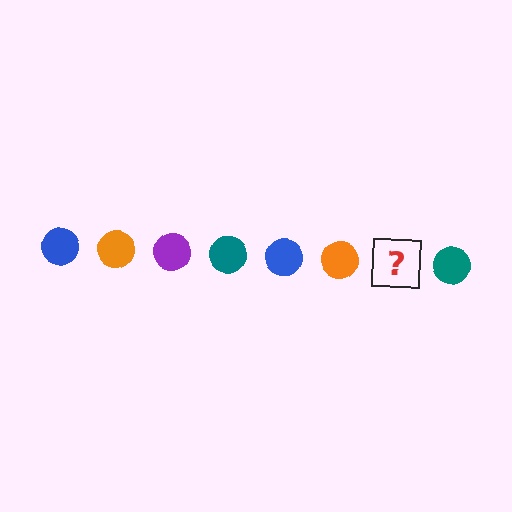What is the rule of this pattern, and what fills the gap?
The rule is that the pattern cycles through blue, orange, purple, teal circles. The gap should be filled with a purple circle.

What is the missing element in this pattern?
The missing element is a purple circle.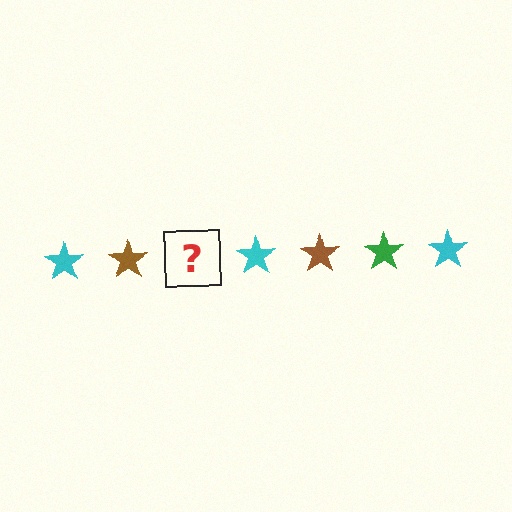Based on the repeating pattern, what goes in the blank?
The blank should be a green star.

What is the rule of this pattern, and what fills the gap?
The rule is that the pattern cycles through cyan, brown, green stars. The gap should be filled with a green star.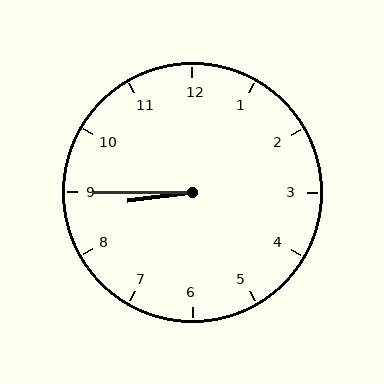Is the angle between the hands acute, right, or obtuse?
It is acute.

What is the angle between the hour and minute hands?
Approximately 8 degrees.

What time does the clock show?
8:45.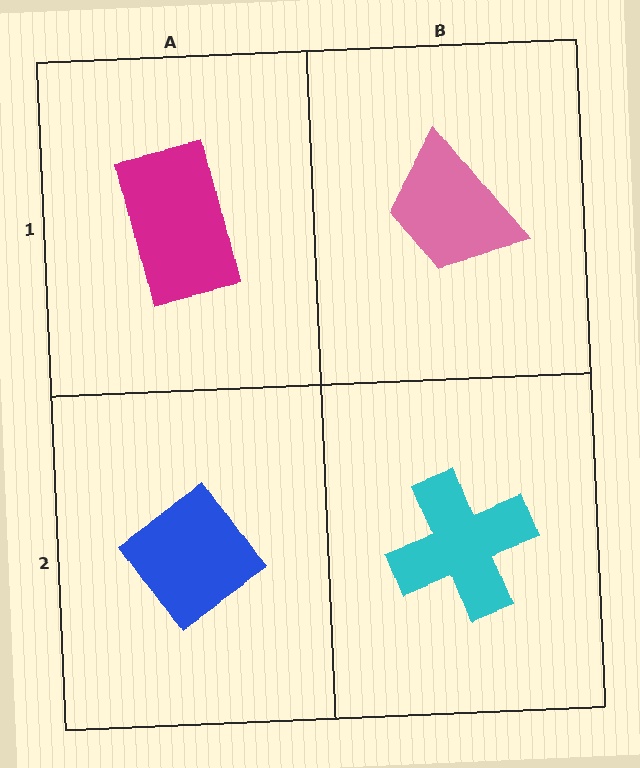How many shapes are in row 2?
2 shapes.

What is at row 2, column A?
A blue diamond.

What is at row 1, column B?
A pink trapezoid.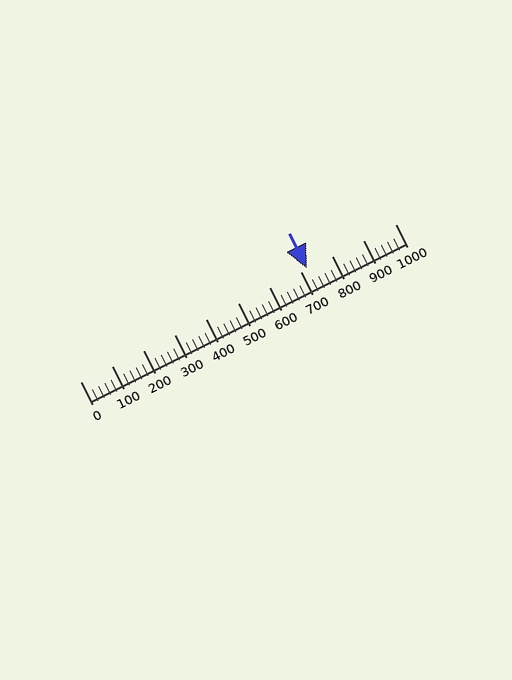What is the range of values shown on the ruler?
The ruler shows values from 0 to 1000.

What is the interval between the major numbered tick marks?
The major tick marks are spaced 100 units apart.